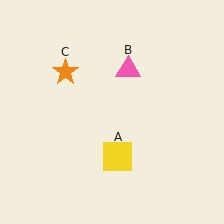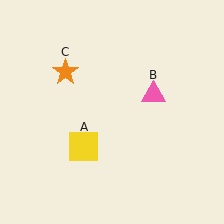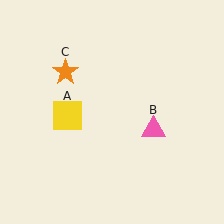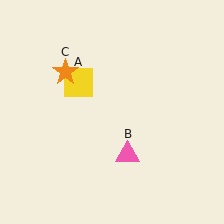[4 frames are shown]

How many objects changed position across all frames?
2 objects changed position: yellow square (object A), pink triangle (object B).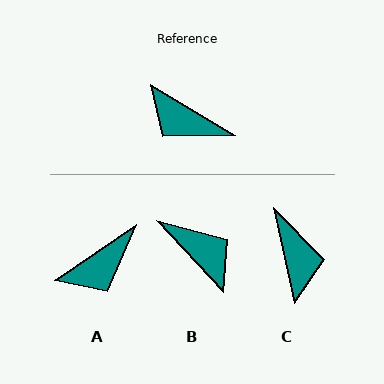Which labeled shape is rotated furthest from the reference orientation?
B, about 164 degrees away.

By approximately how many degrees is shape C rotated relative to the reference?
Approximately 133 degrees counter-clockwise.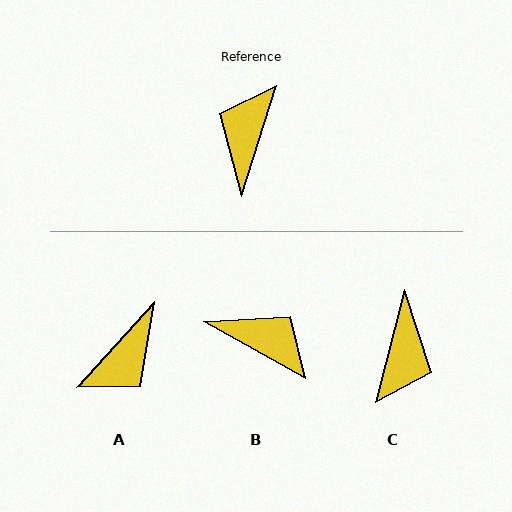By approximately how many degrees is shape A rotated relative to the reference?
Approximately 155 degrees counter-clockwise.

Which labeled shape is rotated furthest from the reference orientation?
C, about 177 degrees away.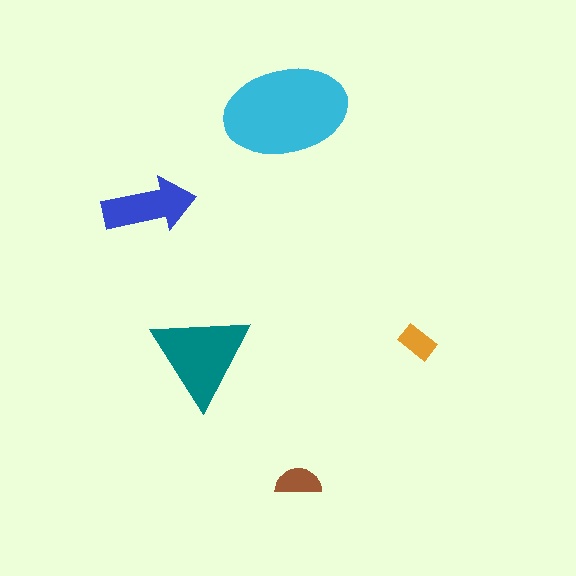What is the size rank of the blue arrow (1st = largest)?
3rd.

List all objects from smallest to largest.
The orange rectangle, the brown semicircle, the blue arrow, the teal triangle, the cyan ellipse.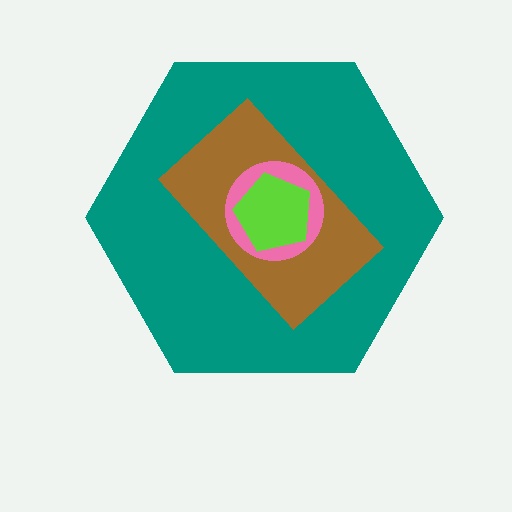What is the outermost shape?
The teal hexagon.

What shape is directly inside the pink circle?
The lime pentagon.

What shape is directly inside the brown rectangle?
The pink circle.